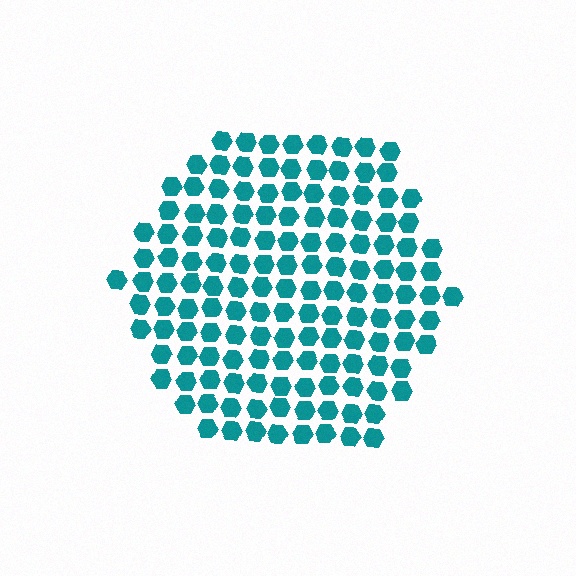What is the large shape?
The large shape is a hexagon.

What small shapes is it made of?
It is made of small hexagons.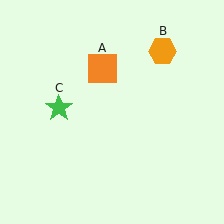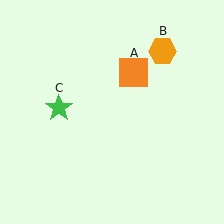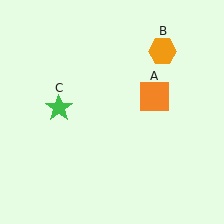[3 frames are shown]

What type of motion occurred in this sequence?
The orange square (object A) rotated clockwise around the center of the scene.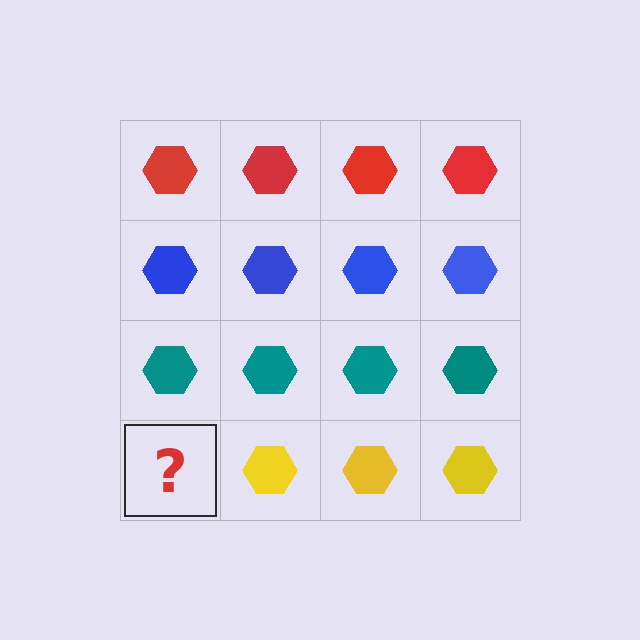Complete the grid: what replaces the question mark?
The question mark should be replaced with a yellow hexagon.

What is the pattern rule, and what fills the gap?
The rule is that each row has a consistent color. The gap should be filled with a yellow hexagon.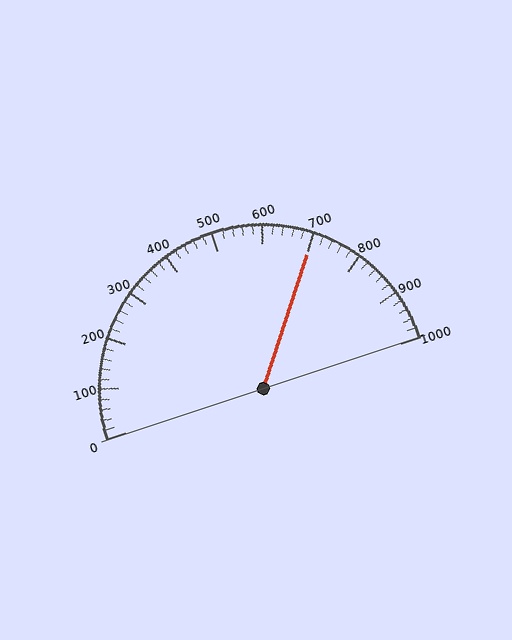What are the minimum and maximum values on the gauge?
The gauge ranges from 0 to 1000.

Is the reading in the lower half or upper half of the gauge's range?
The reading is in the upper half of the range (0 to 1000).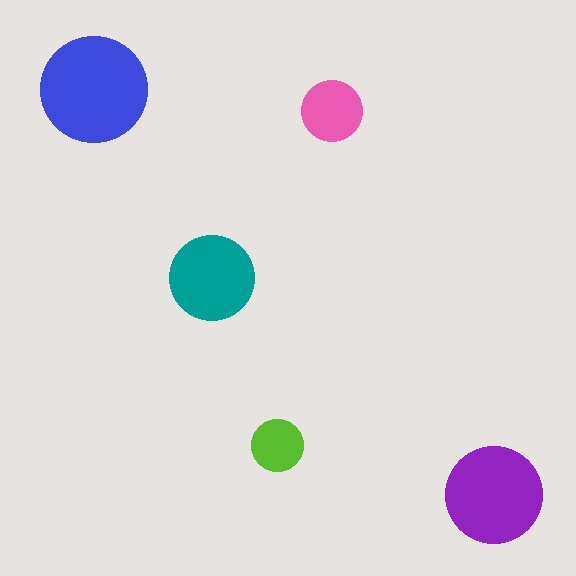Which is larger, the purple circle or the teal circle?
The purple one.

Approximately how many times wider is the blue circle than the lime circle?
About 2 times wider.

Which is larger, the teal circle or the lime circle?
The teal one.